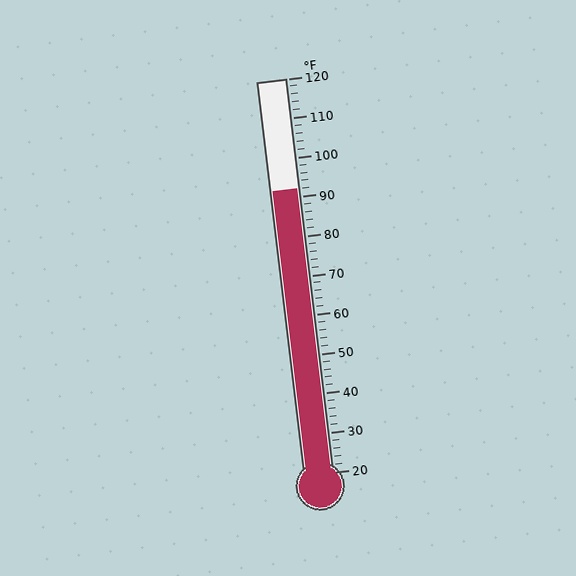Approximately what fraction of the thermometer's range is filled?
The thermometer is filled to approximately 70% of its range.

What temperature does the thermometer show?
The thermometer shows approximately 92°F.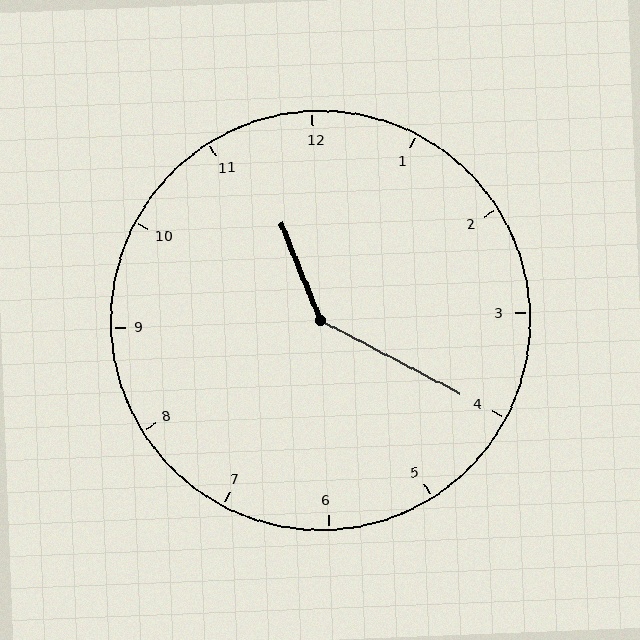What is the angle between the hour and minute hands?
Approximately 140 degrees.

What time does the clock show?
11:20.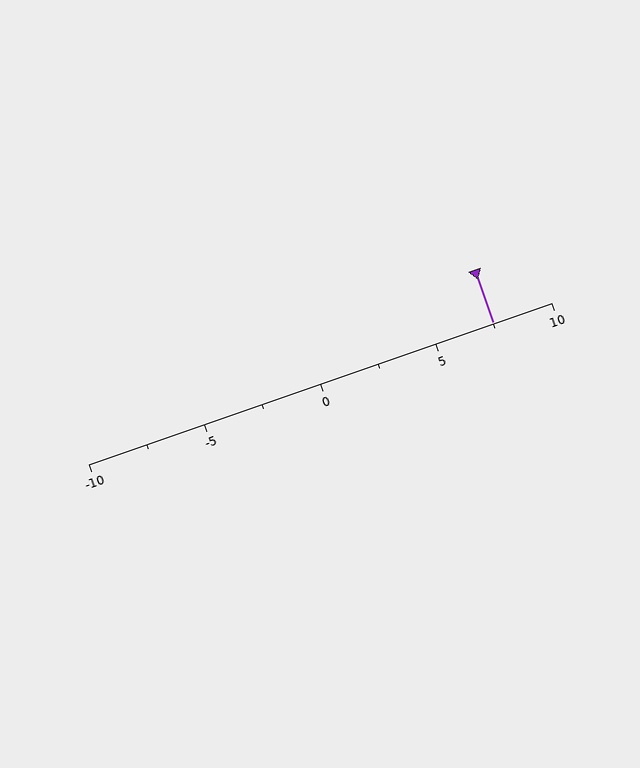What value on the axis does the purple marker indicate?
The marker indicates approximately 7.5.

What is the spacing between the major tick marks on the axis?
The major ticks are spaced 5 apart.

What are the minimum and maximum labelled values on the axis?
The axis runs from -10 to 10.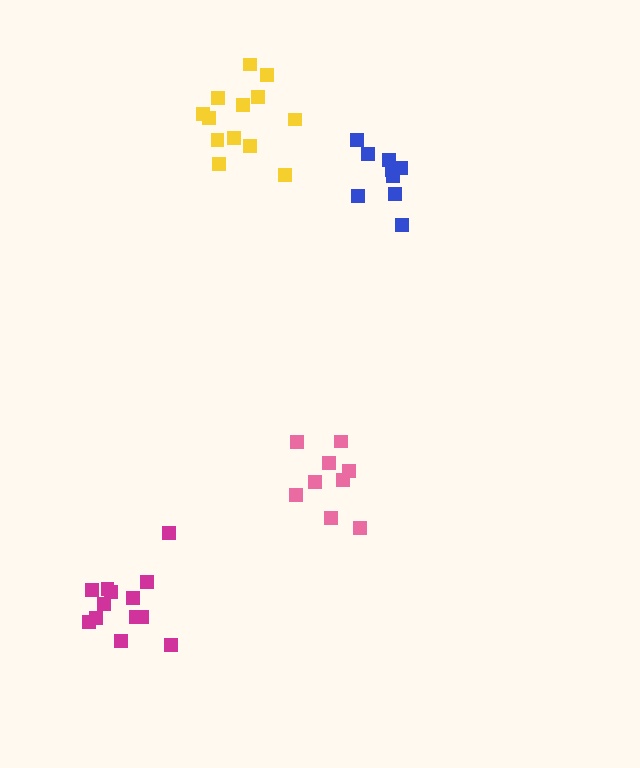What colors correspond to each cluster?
The clusters are colored: blue, pink, yellow, magenta.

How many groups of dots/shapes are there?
There are 4 groups.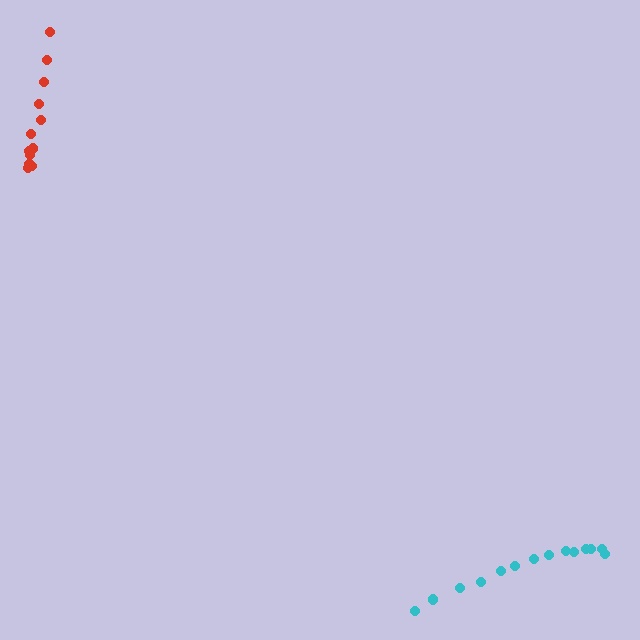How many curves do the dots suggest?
There are 2 distinct paths.